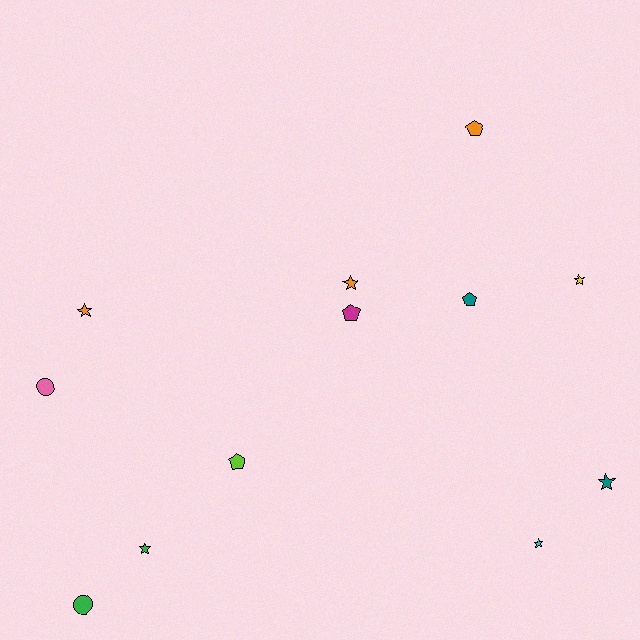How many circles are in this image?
There are 2 circles.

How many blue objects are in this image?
There are no blue objects.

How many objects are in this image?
There are 12 objects.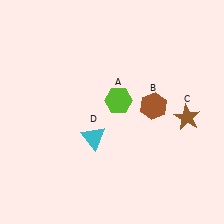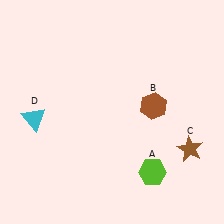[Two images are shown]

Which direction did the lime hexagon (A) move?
The lime hexagon (A) moved down.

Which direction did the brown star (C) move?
The brown star (C) moved down.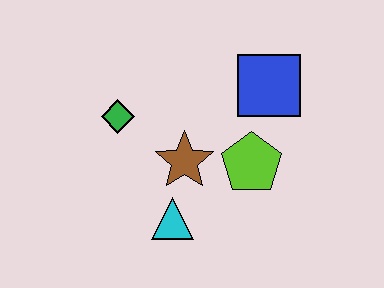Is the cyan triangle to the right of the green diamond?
Yes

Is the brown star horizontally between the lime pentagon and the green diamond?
Yes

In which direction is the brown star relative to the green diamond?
The brown star is to the right of the green diamond.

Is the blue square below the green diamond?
No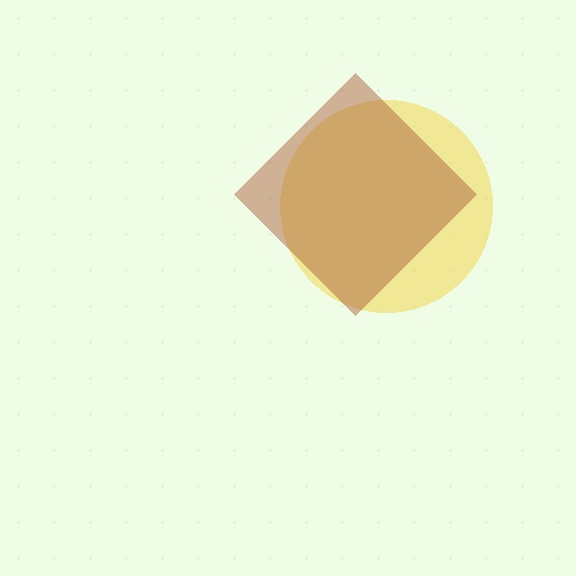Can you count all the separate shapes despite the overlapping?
Yes, there are 2 separate shapes.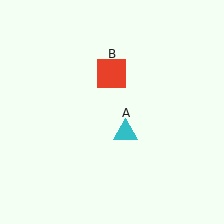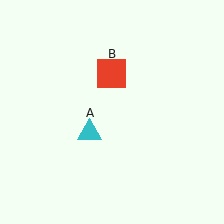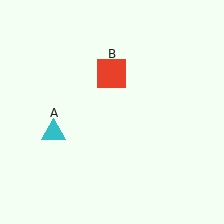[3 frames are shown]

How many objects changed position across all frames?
1 object changed position: cyan triangle (object A).